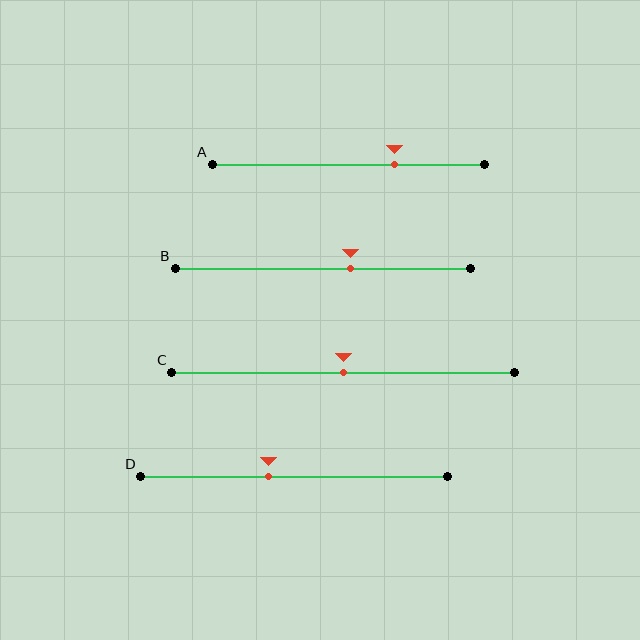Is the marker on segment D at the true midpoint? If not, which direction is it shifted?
No, the marker on segment D is shifted to the left by about 8% of the segment length.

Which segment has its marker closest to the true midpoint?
Segment C has its marker closest to the true midpoint.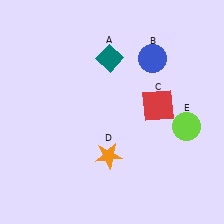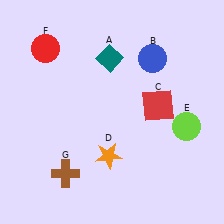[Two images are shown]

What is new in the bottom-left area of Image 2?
A brown cross (G) was added in the bottom-left area of Image 2.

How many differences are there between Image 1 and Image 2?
There are 2 differences between the two images.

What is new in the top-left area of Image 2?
A red circle (F) was added in the top-left area of Image 2.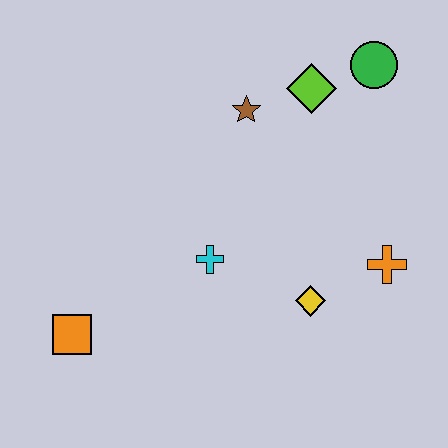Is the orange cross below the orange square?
No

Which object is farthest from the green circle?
The orange square is farthest from the green circle.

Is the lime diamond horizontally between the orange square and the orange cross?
Yes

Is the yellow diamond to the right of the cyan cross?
Yes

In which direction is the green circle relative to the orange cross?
The green circle is above the orange cross.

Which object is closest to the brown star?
The lime diamond is closest to the brown star.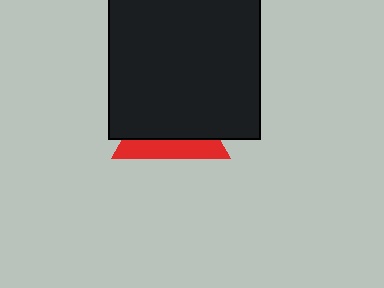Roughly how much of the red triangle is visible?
A small part of it is visible (roughly 35%).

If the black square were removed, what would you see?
You would see the complete red triangle.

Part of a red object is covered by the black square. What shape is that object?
It is a triangle.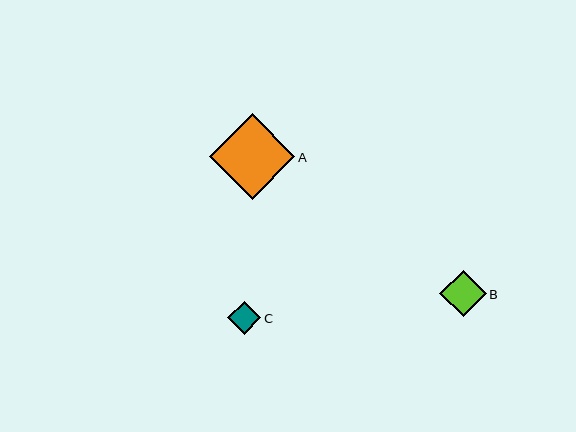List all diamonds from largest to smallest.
From largest to smallest: A, B, C.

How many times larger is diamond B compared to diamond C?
Diamond B is approximately 1.4 times the size of diamond C.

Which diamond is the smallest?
Diamond C is the smallest with a size of approximately 33 pixels.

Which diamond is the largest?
Diamond A is the largest with a size of approximately 86 pixels.